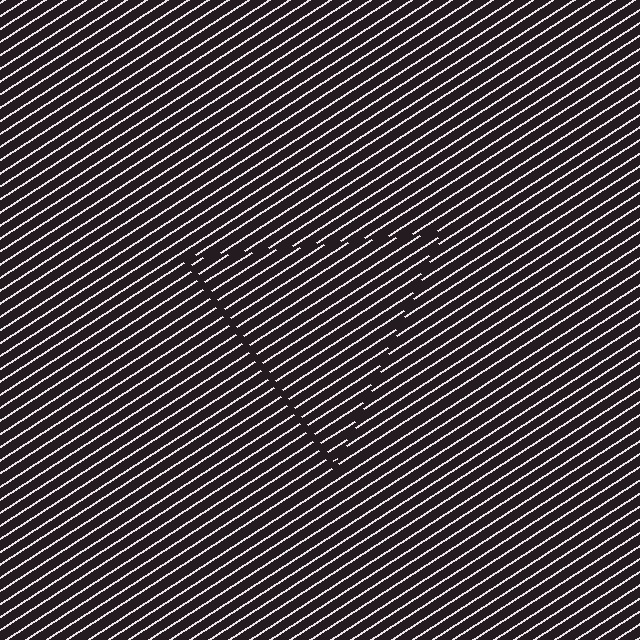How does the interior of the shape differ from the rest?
The interior of the shape contains the same grating, shifted by half a period — the contour is defined by the phase discontinuity where line-ends from the inner and outer gratings abut.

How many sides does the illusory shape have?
3 sides — the line-ends trace a triangle.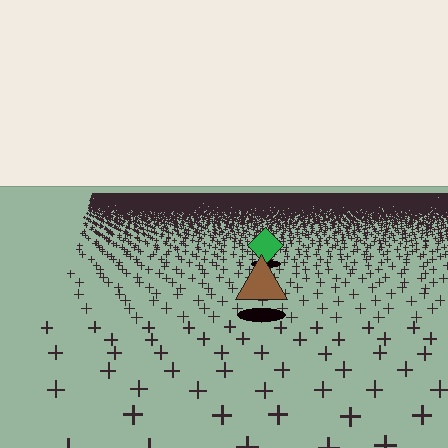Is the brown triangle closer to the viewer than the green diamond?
Yes. The brown triangle is closer — you can tell from the texture gradient: the ground texture is coarser near it.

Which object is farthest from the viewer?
The green diamond is farthest from the viewer. It appears smaller and the ground texture around it is denser.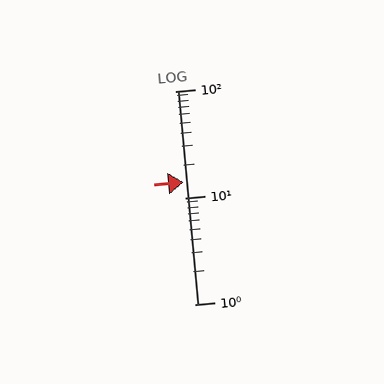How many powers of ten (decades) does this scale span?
The scale spans 2 decades, from 1 to 100.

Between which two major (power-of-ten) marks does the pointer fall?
The pointer is between 10 and 100.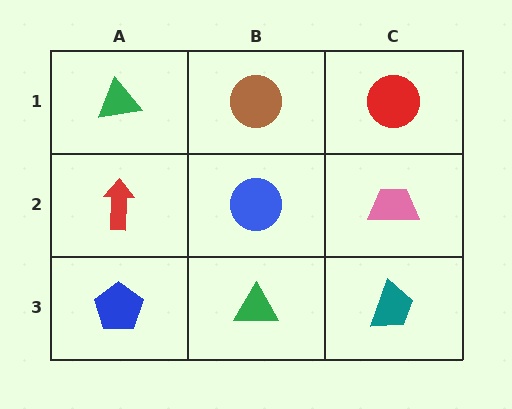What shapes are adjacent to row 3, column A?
A red arrow (row 2, column A), a green triangle (row 3, column B).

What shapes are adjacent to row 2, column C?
A red circle (row 1, column C), a teal trapezoid (row 3, column C), a blue circle (row 2, column B).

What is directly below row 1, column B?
A blue circle.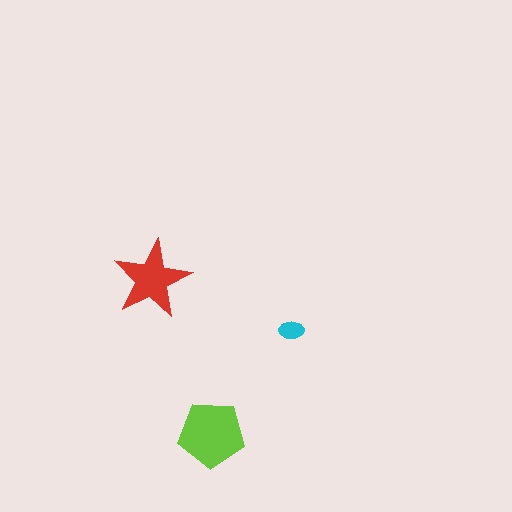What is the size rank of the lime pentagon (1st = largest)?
1st.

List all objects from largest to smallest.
The lime pentagon, the red star, the cyan ellipse.